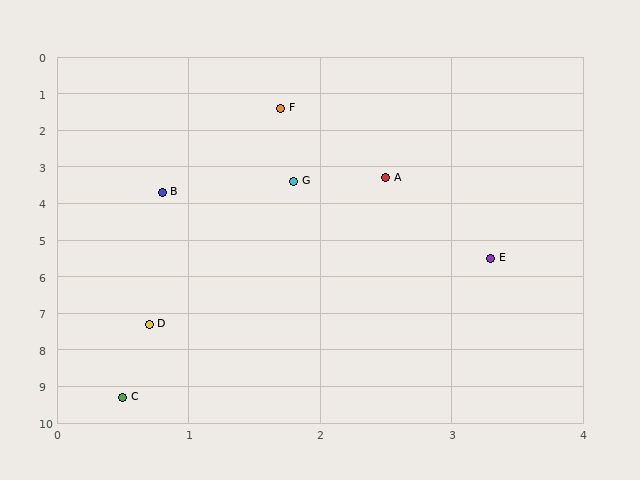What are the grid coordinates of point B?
Point B is at approximately (0.8, 3.7).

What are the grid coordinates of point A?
Point A is at approximately (2.5, 3.3).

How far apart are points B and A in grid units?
Points B and A are about 1.7 grid units apart.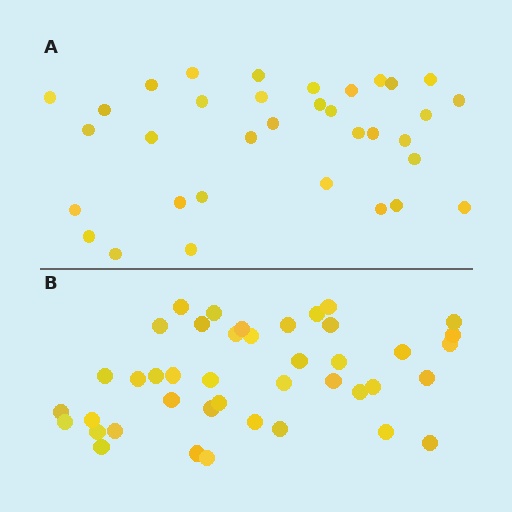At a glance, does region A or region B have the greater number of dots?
Region B (the bottom region) has more dots.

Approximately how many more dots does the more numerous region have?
Region B has roughly 8 or so more dots than region A.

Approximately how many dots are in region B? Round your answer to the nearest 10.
About 40 dots. (The exact count is 42, which rounds to 40.)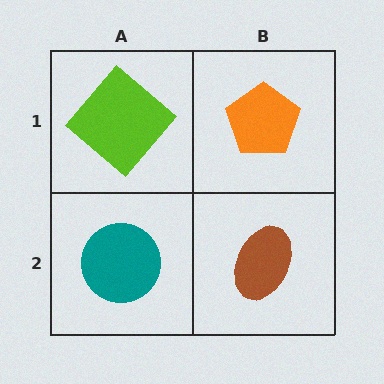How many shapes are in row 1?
2 shapes.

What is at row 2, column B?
A brown ellipse.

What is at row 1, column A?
A lime diamond.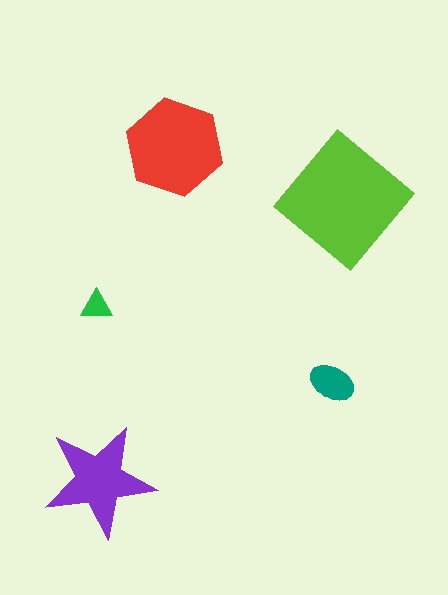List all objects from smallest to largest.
The green triangle, the teal ellipse, the purple star, the red hexagon, the lime diamond.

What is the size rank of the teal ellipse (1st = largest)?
4th.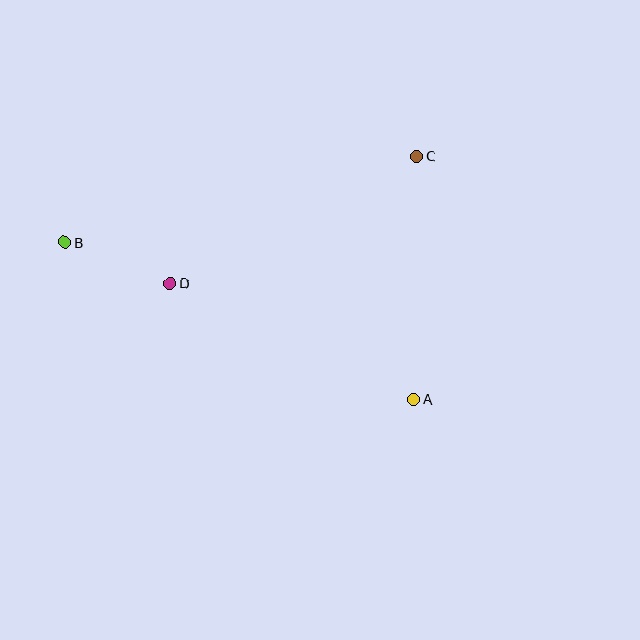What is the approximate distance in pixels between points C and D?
The distance between C and D is approximately 277 pixels.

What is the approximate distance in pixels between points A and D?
The distance between A and D is approximately 270 pixels.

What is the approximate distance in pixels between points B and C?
The distance between B and C is approximately 362 pixels.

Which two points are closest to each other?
Points B and D are closest to each other.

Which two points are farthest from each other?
Points A and B are farthest from each other.